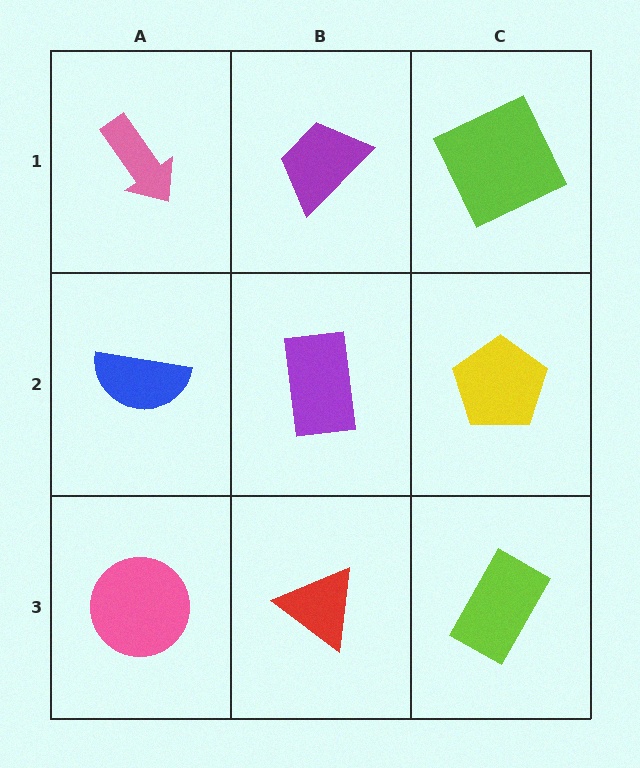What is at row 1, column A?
A pink arrow.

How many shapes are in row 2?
3 shapes.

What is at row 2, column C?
A yellow pentagon.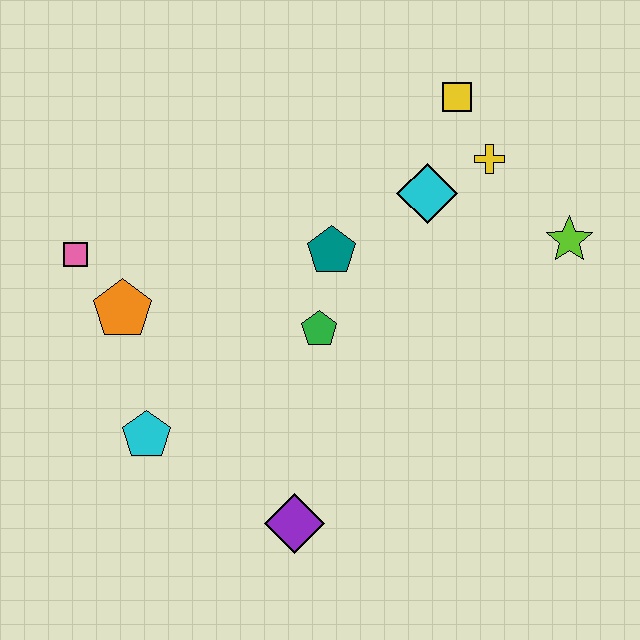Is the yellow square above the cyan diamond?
Yes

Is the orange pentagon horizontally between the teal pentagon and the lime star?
No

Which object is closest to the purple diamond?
The cyan pentagon is closest to the purple diamond.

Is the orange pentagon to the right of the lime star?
No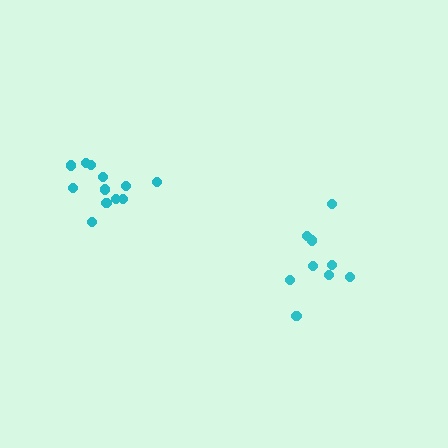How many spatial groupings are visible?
There are 2 spatial groupings.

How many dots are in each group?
Group 1: 9 dots, Group 2: 12 dots (21 total).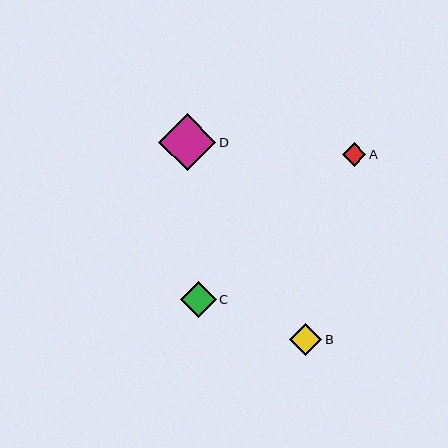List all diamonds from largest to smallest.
From largest to smallest: D, C, B, A.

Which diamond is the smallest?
Diamond A is the smallest with a size of approximately 23 pixels.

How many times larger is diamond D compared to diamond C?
Diamond D is approximately 1.6 times the size of diamond C.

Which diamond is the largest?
Diamond D is the largest with a size of approximately 57 pixels.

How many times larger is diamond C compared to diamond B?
Diamond C is approximately 1.1 times the size of diamond B.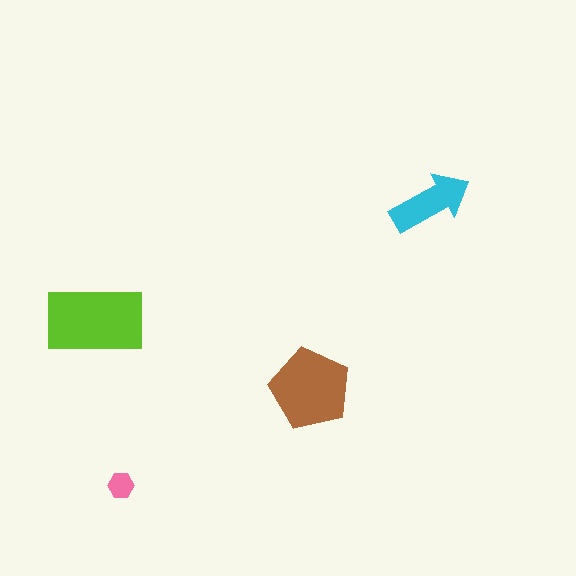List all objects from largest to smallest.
The lime rectangle, the brown pentagon, the cyan arrow, the pink hexagon.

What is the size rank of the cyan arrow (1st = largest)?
3rd.